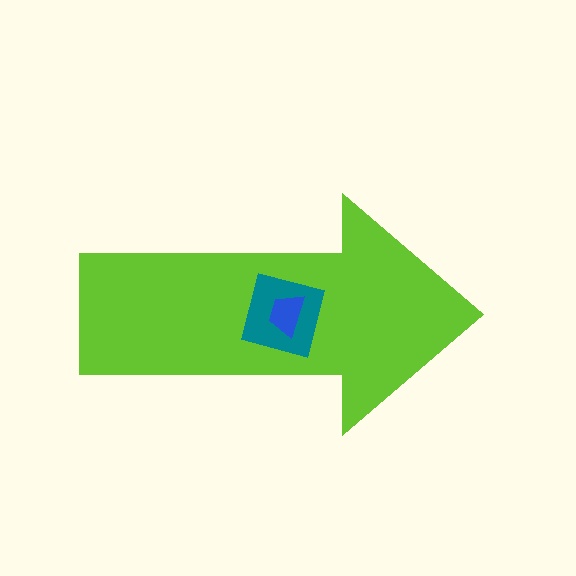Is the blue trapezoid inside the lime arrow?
Yes.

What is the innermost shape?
The blue trapezoid.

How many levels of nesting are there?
3.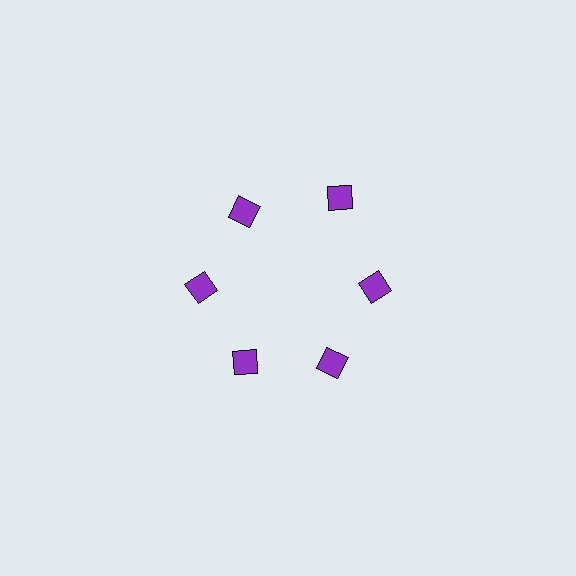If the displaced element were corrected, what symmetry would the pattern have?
It would have 6-fold rotational symmetry — the pattern would map onto itself every 60 degrees.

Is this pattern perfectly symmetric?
No. The 6 purple squares are arranged in a ring, but one element near the 1 o'clock position is pushed outward from the center, breaking the 6-fold rotational symmetry.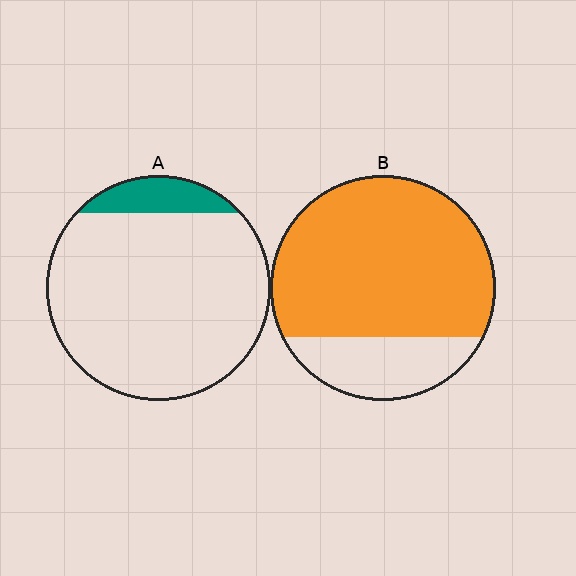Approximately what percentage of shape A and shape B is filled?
A is approximately 10% and B is approximately 75%.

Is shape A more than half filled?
No.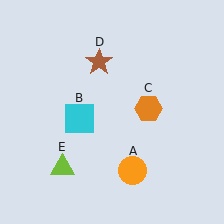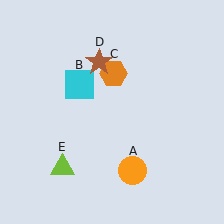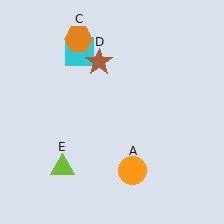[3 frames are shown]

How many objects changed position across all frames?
2 objects changed position: cyan square (object B), orange hexagon (object C).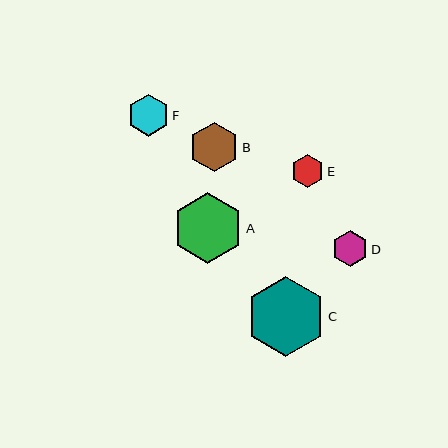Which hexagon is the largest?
Hexagon C is the largest with a size of approximately 80 pixels.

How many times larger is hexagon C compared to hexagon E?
Hexagon C is approximately 2.5 times the size of hexagon E.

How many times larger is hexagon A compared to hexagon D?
Hexagon A is approximately 1.9 times the size of hexagon D.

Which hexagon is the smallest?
Hexagon E is the smallest with a size of approximately 32 pixels.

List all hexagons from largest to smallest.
From largest to smallest: C, A, B, F, D, E.